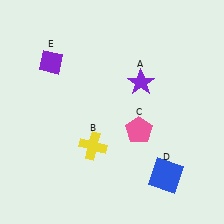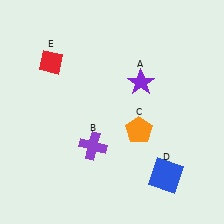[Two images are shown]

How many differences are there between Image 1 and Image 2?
There are 3 differences between the two images.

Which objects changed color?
B changed from yellow to purple. C changed from pink to orange. E changed from purple to red.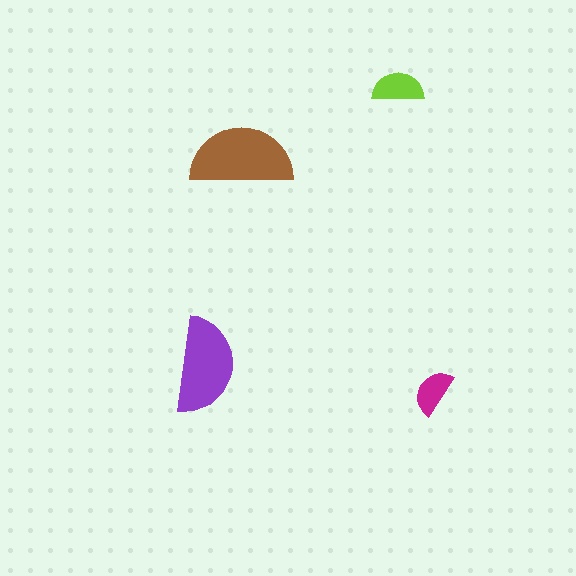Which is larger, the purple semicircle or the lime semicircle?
The purple one.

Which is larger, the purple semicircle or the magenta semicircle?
The purple one.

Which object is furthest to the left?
The purple semicircle is leftmost.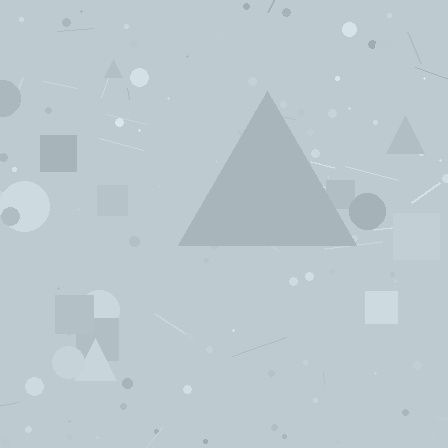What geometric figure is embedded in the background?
A triangle is embedded in the background.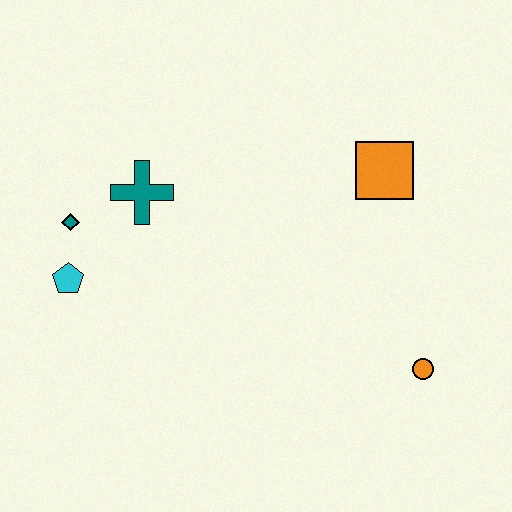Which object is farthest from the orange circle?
The teal diamond is farthest from the orange circle.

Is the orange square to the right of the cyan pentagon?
Yes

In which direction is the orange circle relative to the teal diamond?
The orange circle is to the right of the teal diamond.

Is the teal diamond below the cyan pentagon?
No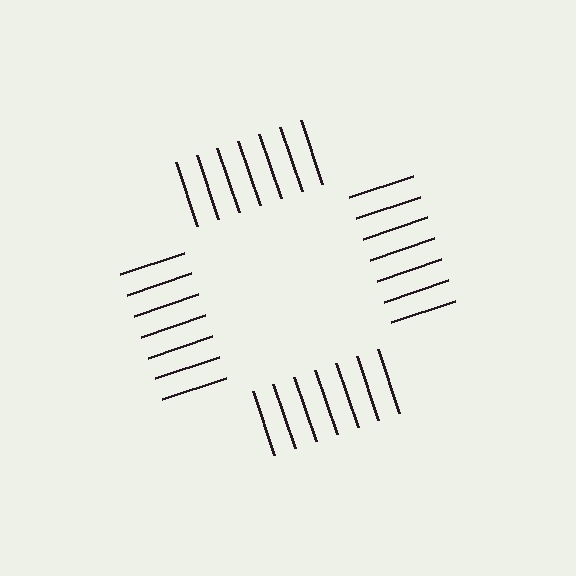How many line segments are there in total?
28 — 7 along each of the 4 edges.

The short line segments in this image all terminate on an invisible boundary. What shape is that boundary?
An illusory square — the line segments terminate on its edges but no continuous stroke is drawn.